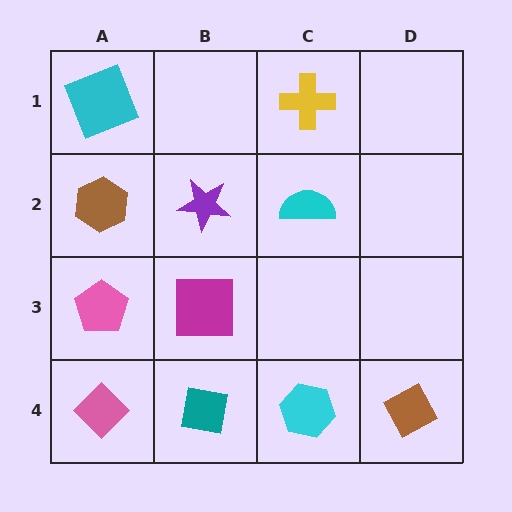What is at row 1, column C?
A yellow cross.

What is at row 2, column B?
A purple star.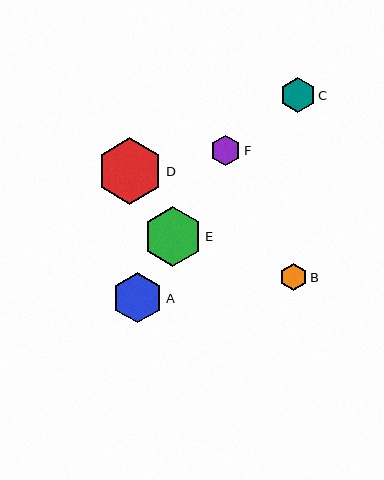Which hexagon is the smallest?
Hexagon B is the smallest with a size of approximately 27 pixels.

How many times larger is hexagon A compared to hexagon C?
Hexagon A is approximately 1.4 times the size of hexagon C.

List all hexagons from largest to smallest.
From largest to smallest: D, E, A, C, F, B.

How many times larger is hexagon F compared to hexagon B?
Hexagon F is approximately 1.1 times the size of hexagon B.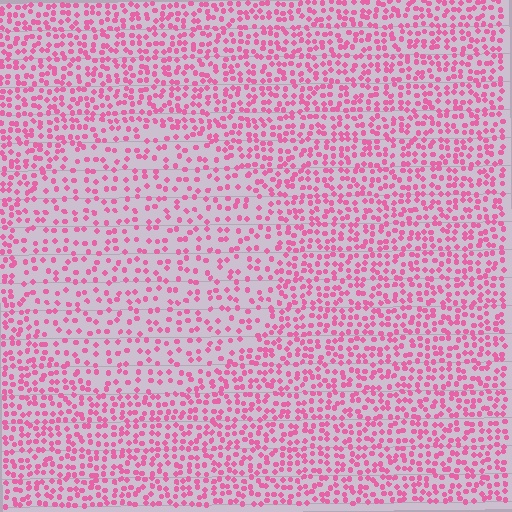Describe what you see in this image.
The image contains small pink elements arranged at two different densities. A circle-shaped region is visible where the elements are less densely packed than the surrounding area.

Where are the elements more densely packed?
The elements are more densely packed outside the circle boundary.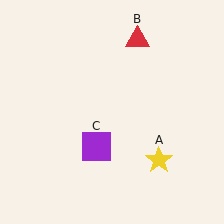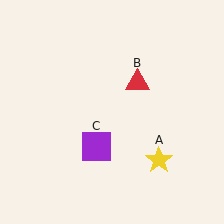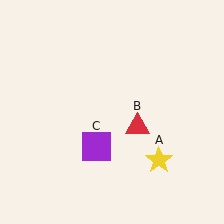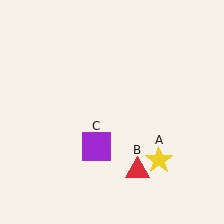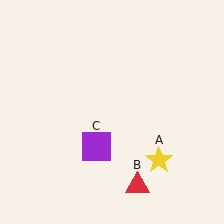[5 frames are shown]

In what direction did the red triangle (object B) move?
The red triangle (object B) moved down.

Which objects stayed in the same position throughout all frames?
Yellow star (object A) and purple square (object C) remained stationary.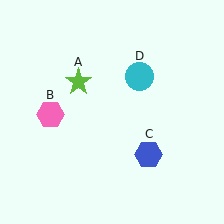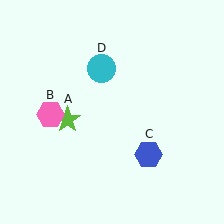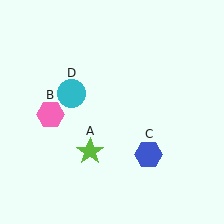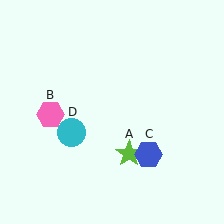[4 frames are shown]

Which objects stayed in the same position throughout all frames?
Pink hexagon (object B) and blue hexagon (object C) remained stationary.